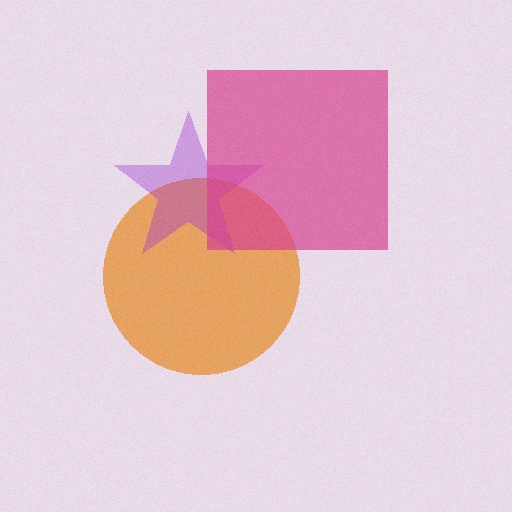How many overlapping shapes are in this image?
There are 3 overlapping shapes in the image.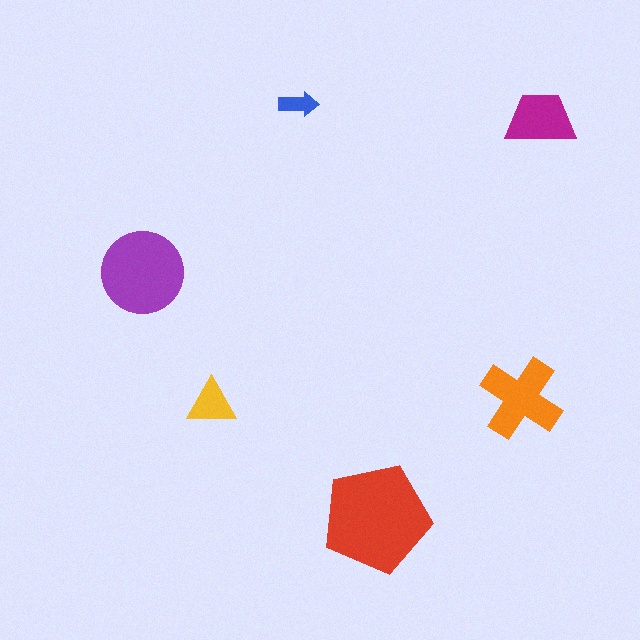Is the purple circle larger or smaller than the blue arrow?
Larger.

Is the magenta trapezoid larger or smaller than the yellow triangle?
Larger.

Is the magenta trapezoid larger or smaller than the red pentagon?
Smaller.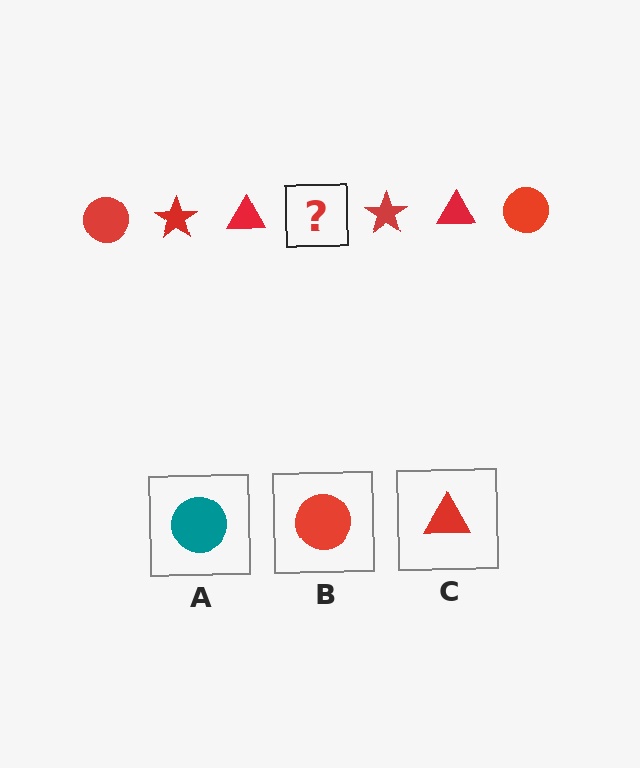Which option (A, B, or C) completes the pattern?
B.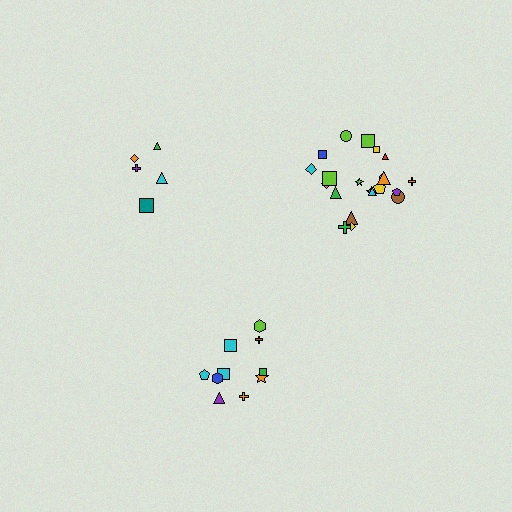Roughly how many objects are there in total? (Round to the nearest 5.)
Roughly 35 objects in total.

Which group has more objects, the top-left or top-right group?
The top-right group.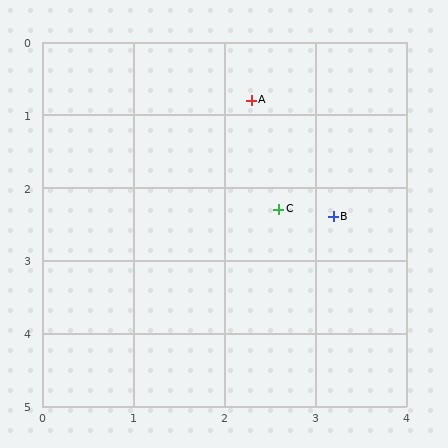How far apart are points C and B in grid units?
Points C and B are about 0.6 grid units apart.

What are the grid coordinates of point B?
Point B is at approximately (3.2, 2.4).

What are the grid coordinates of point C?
Point C is at approximately (2.6, 2.3).